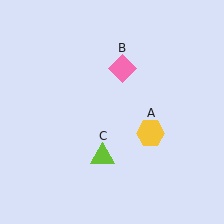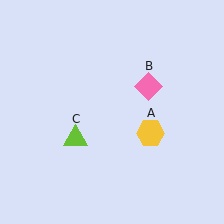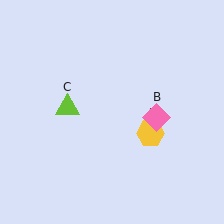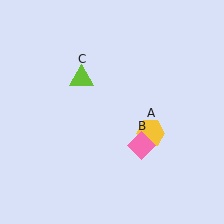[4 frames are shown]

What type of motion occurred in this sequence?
The pink diamond (object B), lime triangle (object C) rotated clockwise around the center of the scene.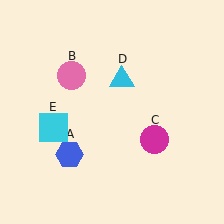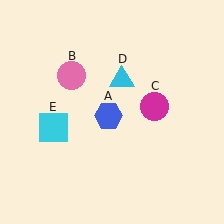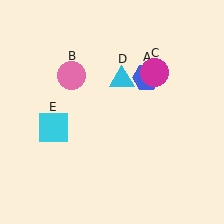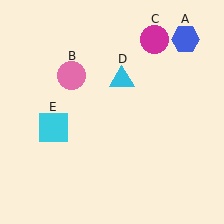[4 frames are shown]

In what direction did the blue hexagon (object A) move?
The blue hexagon (object A) moved up and to the right.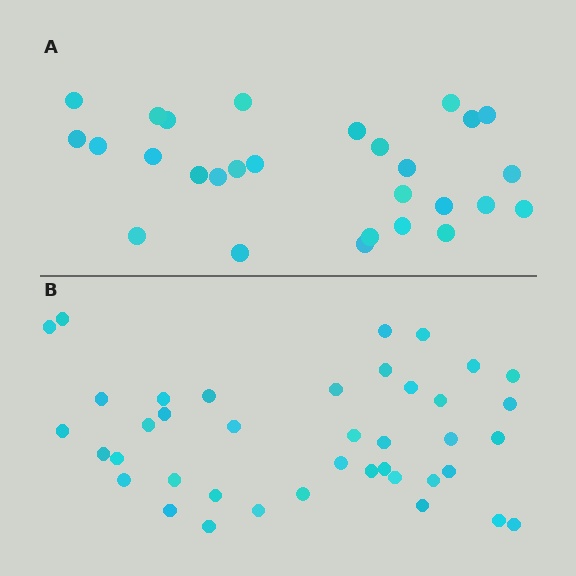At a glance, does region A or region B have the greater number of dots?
Region B (the bottom region) has more dots.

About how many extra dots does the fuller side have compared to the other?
Region B has roughly 12 or so more dots than region A.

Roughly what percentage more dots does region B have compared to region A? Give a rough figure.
About 45% more.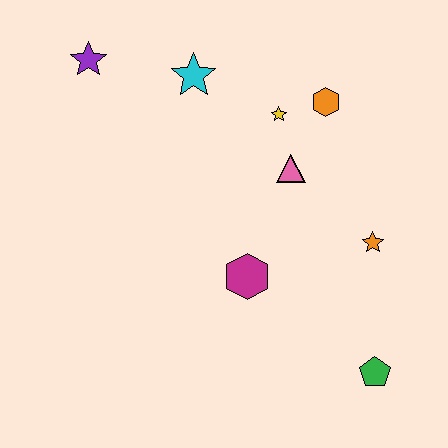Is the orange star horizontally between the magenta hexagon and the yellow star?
No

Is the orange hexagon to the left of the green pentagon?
Yes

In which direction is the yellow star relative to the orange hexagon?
The yellow star is to the left of the orange hexagon.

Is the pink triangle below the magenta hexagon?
No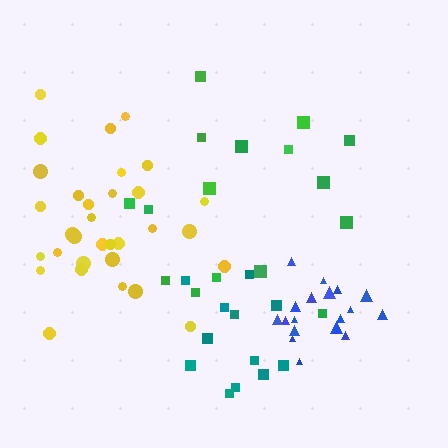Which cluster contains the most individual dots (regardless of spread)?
Yellow (32).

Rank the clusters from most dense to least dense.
blue, teal, yellow, green.